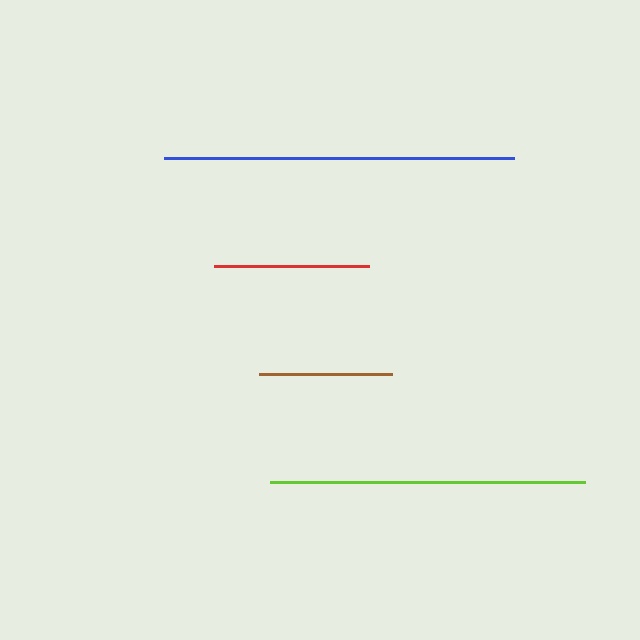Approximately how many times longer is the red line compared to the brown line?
The red line is approximately 1.2 times the length of the brown line.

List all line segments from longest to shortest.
From longest to shortest: blue, lime, red, brown.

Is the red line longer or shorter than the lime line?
The lime line is longer than the red line.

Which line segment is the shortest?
The brown line is the shortest at approximately 133 pixels.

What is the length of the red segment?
The red segment is approximately 154 pixels long.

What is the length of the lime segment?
The lime segment is approximately 315 pixels long.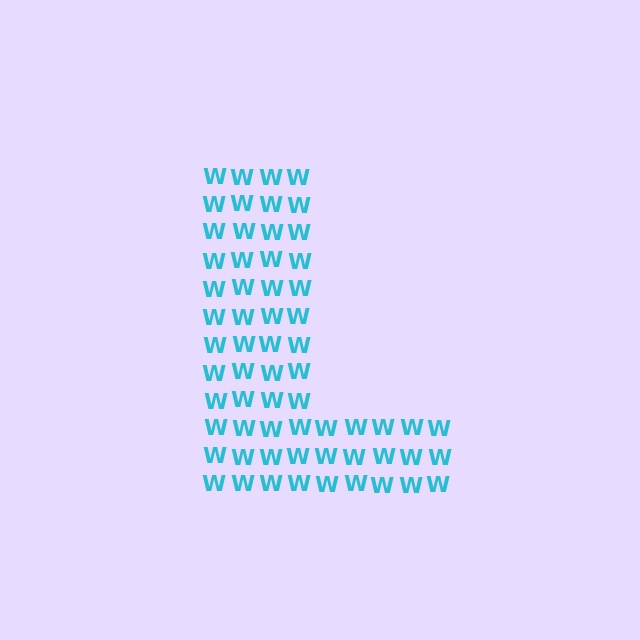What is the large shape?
The large shape is the letter L.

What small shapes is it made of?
It is made of small letter W's.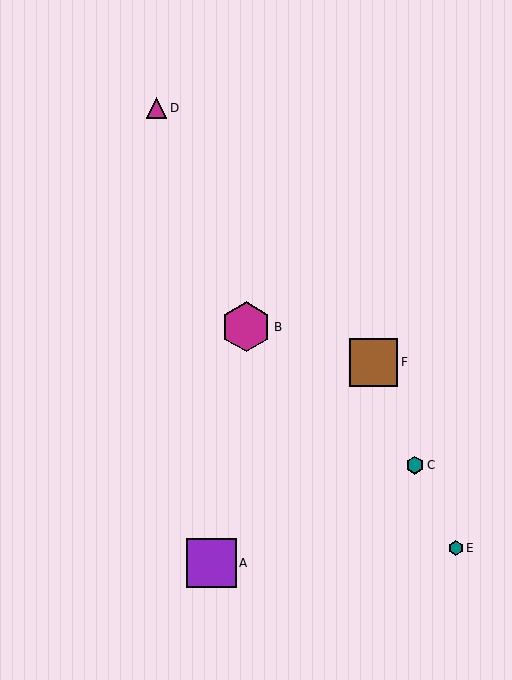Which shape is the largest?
The magenta hexagon (labeled B) is the largest.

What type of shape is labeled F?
Shape F is a brown square.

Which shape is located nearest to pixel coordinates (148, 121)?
The magenta triangle (labeled D) at (156, 108) is nearest to that location.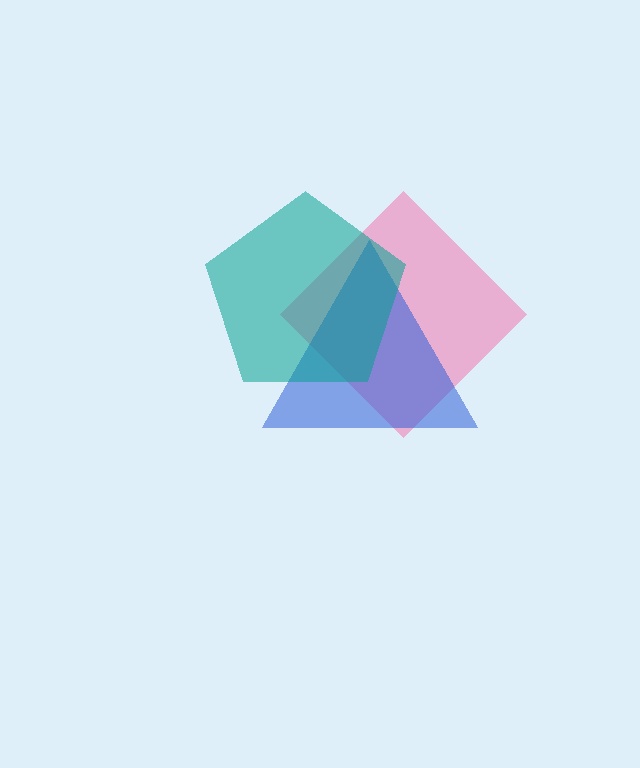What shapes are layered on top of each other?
The layered shapes are: a pink diamond, a blue triangle, a teal pentagon.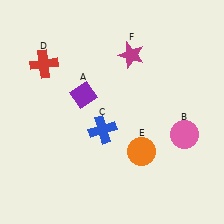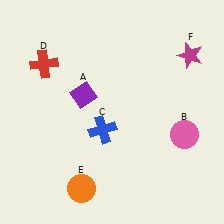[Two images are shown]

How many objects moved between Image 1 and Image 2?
2 objects moved between the two images.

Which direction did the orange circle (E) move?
The orange circle (E) moved left.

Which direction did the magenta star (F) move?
The magenta star (F) moved right.